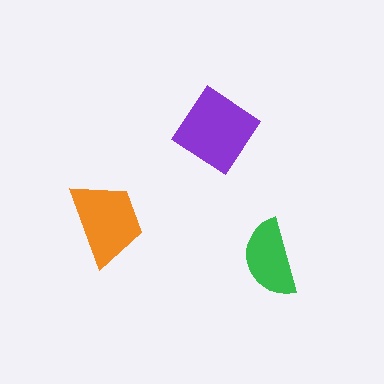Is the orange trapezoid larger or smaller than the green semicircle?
Larger.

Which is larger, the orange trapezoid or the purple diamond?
The purple diamond.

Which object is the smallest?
The green semicircle.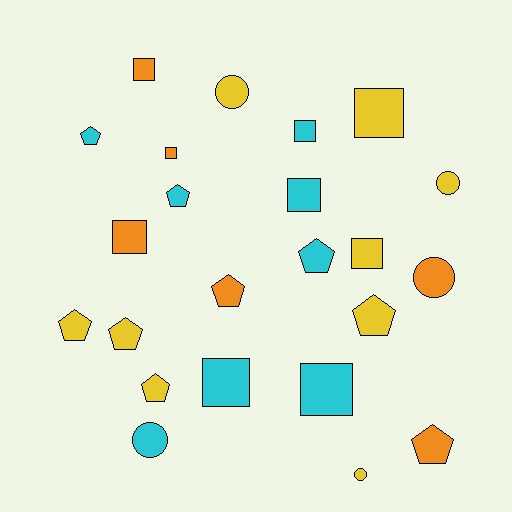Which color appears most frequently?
Yellow, with 9 objects.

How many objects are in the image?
There are 23 objects.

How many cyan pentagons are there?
There are 3 cyan pentagons.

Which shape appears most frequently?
Pentagon, with 9 objects.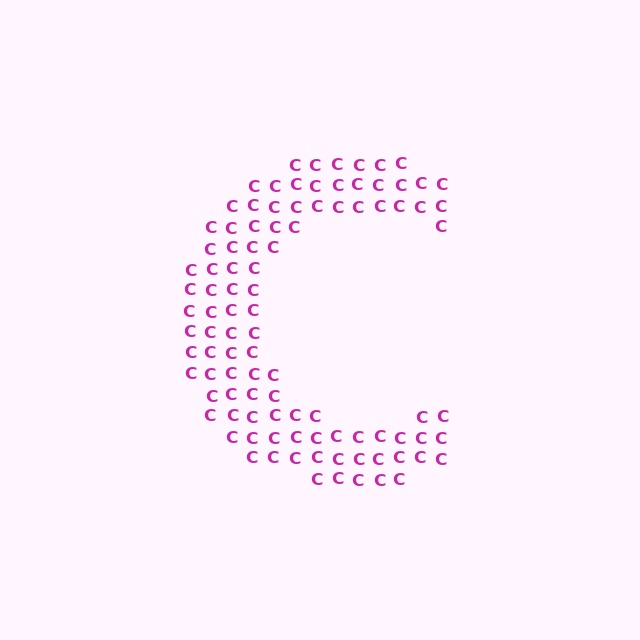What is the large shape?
The large shape is the letter C.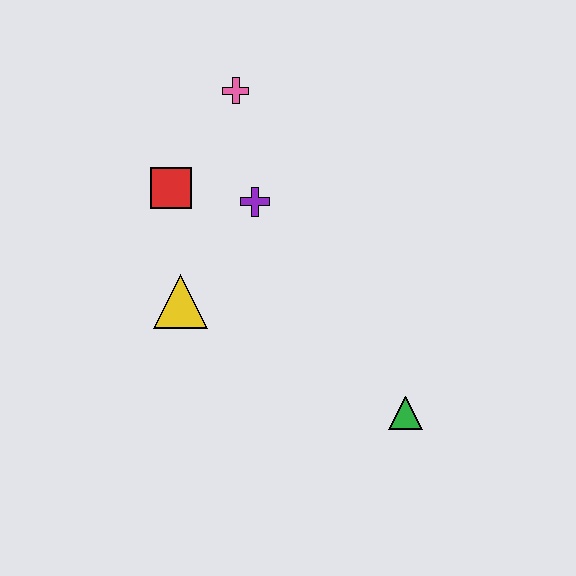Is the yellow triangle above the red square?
No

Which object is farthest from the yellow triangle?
The green triangle is farthest from the yellow triangle.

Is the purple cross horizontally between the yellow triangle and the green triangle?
Yes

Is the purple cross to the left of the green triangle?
Yes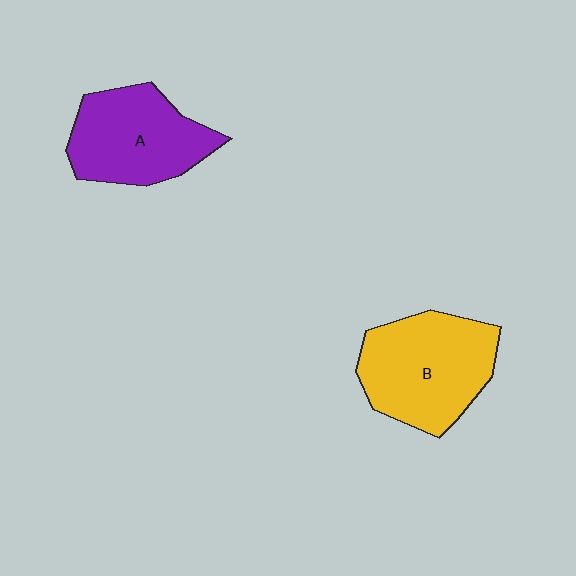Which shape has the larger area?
Shape B (yellow).